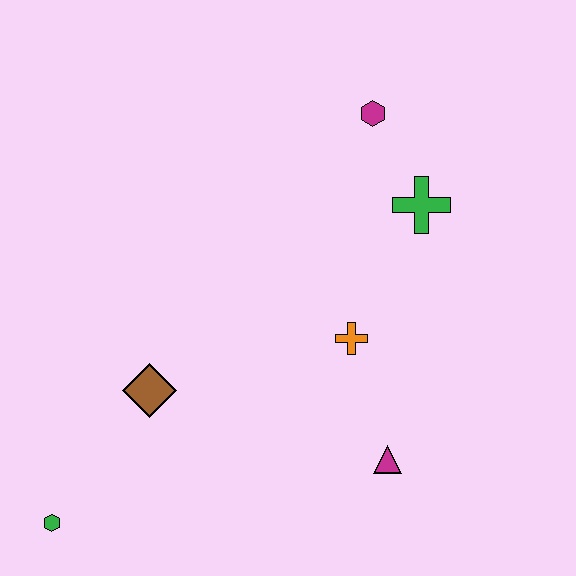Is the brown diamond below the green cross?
Yes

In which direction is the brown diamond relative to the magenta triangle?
The brown diamond is to the left of the magenta triangle.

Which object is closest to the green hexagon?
The brown diamond is closest to the green hexagon.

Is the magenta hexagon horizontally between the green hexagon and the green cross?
Yes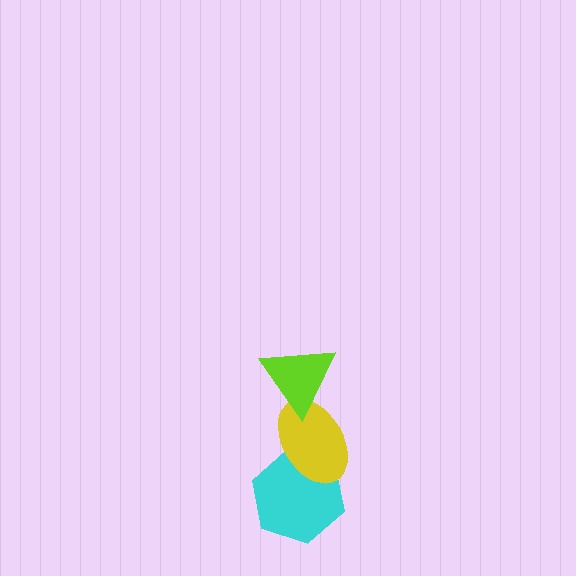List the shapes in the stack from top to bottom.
From top to bottom: the lime triangle, the yellow ellipse, the cyan hexagon.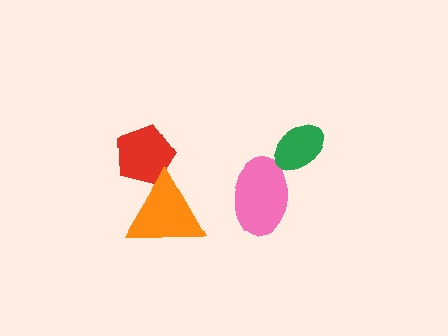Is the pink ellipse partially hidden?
No, no other shape covers it.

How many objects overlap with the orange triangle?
1 object overlaps with the orange triangle.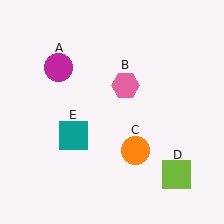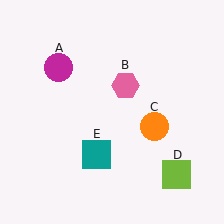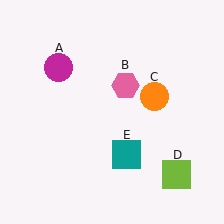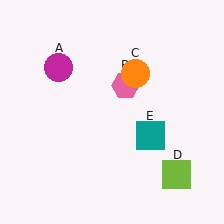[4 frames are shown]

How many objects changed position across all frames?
2 objects changed position: orange circle (object C), teal square (object E).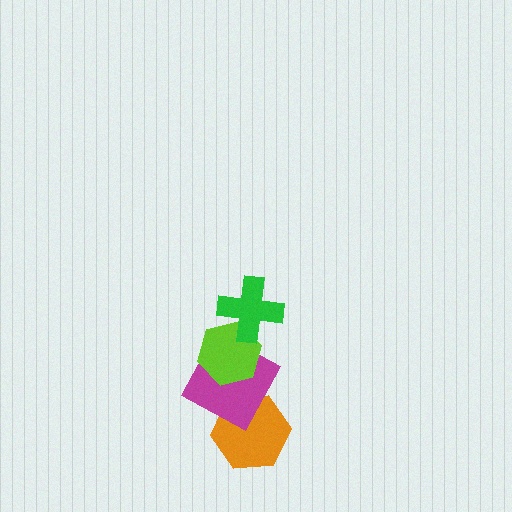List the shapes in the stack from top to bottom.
From top to bottom: the green cross, the lime hexagon, the magenta square, the orange hexagon.